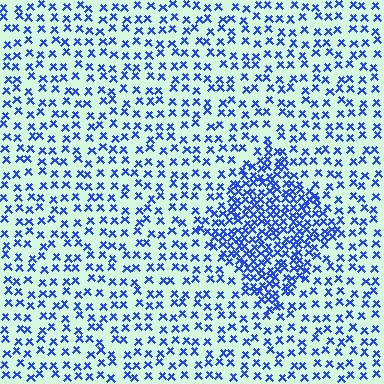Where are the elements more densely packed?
The elements are more densely packed inside the diamond boundary.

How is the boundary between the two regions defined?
The boundary is defined by a change in element density (approximately 2.3x ratio). All elements are the same color, size, and shape.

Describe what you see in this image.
The image contains small blue elements arranged at two different densities. A diamond-shaped region is visible where the elements are more densely packed than the surrounding area.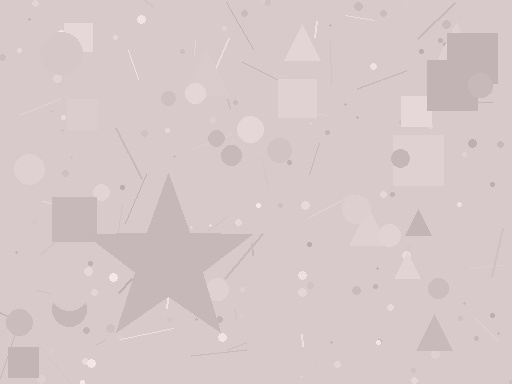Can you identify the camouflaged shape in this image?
The camouflaged shape is a star.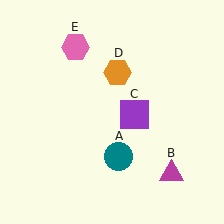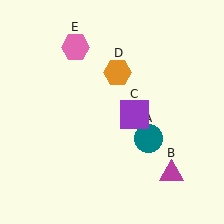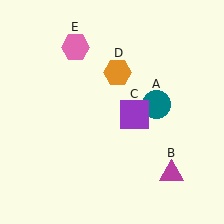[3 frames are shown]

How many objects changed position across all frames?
1 object changed position: teal circle (object A).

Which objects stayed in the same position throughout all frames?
Magenta triangle (object B) and purple square (object C) and orange hexagon (object D) and pink hexagon (object E) remained stationary.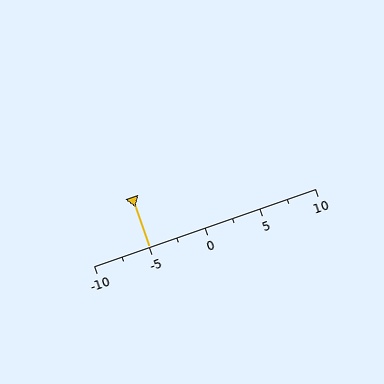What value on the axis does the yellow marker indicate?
The marker indicates approximately -5.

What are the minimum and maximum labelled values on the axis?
The axis runs from -10 to 10.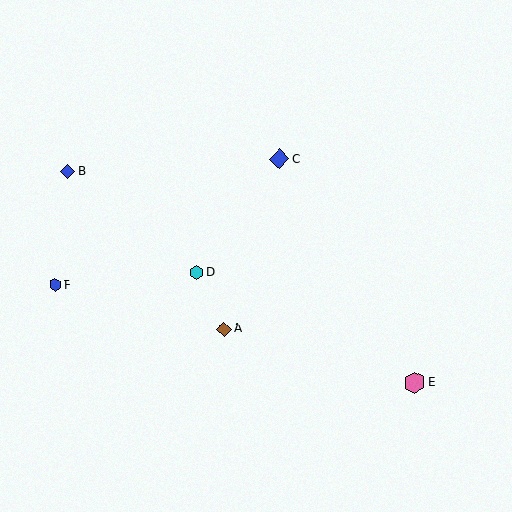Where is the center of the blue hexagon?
The center of the blue hexagon is at (55, 285).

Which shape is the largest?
The pink hexagon (labeled E) is the largest.